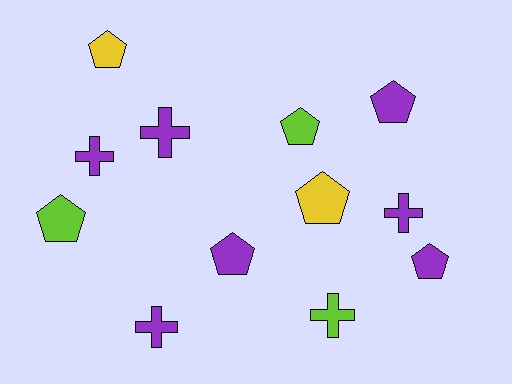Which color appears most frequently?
Purple, with 7 objects.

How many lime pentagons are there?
There are 2 lime pentagons.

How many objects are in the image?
There are 12 objects.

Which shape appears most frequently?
Pentagon, with 7 objects.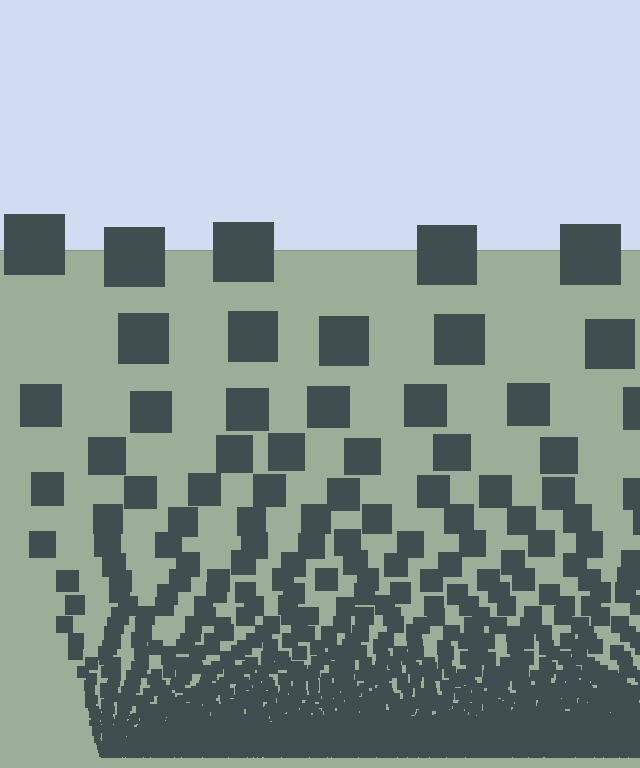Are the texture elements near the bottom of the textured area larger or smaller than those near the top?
Smaller. The gradient is inverted — elements near the bottom are smaller and denser.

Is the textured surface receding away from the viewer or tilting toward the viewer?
The surface appears to tilt toward the viewer. Texture elements get larger and sparser toward the top.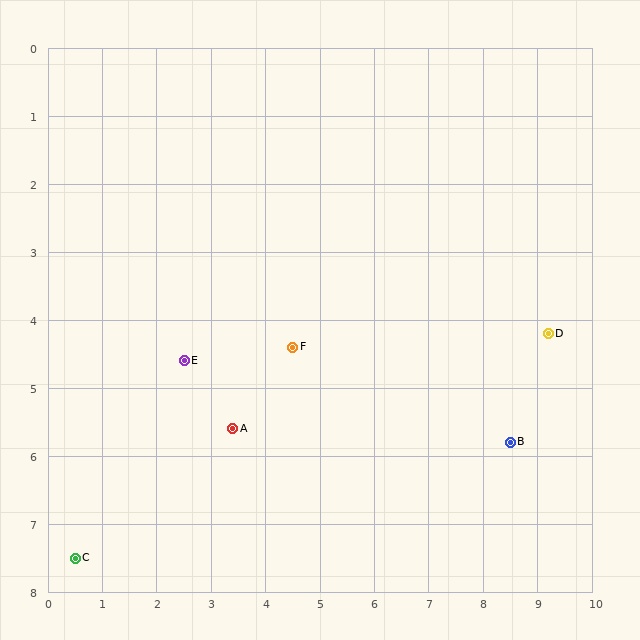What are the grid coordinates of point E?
Point E is at approximately (2.5, 4.6).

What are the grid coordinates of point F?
Point F is at approximately (4.5, 4.4).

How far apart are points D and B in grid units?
Points D and B are about 1.7 grid units apart.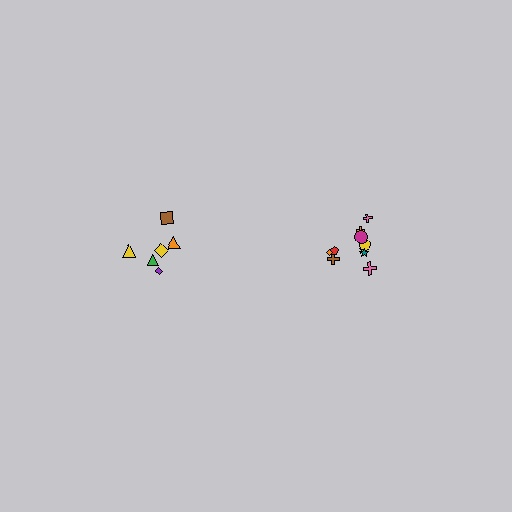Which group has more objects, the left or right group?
The right group.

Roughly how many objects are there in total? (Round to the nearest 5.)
Roughly 15 objects in total.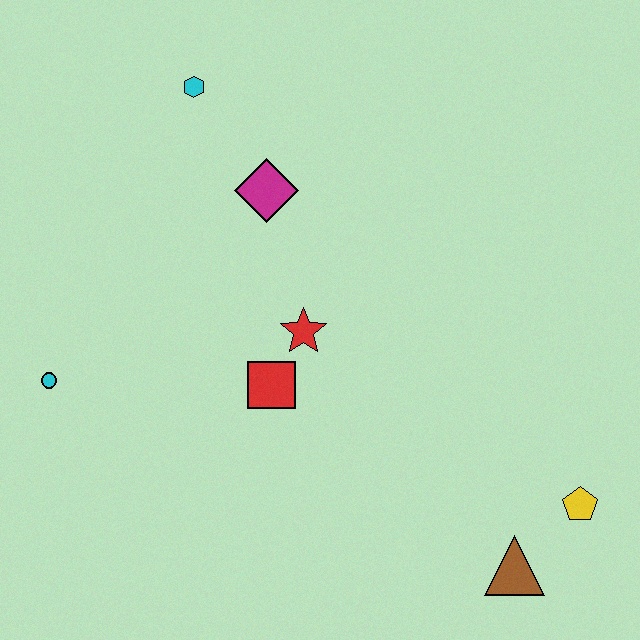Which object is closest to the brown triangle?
The yellow pentagon is closest to the brown triangle.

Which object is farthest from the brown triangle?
The cyan hexagon is farthest from the brown triangle.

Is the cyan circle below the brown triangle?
No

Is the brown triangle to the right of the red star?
Yes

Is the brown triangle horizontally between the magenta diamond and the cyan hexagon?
No